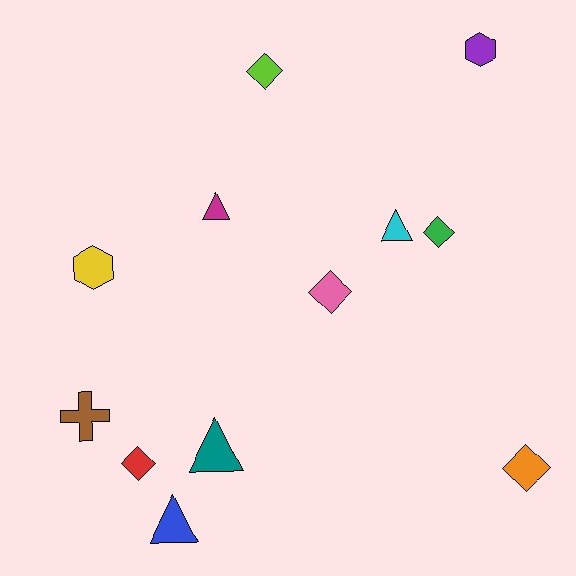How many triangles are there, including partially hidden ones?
There are 4 triangles.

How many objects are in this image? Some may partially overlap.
There are 12 objects.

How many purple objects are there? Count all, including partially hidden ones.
There is 1 purple object.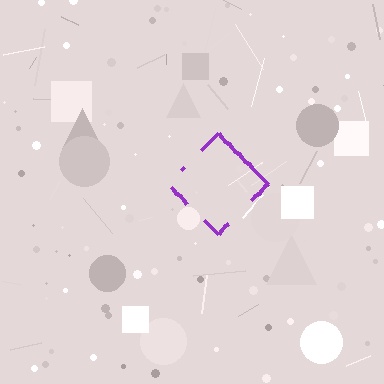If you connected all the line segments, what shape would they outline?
They would outline a diamond.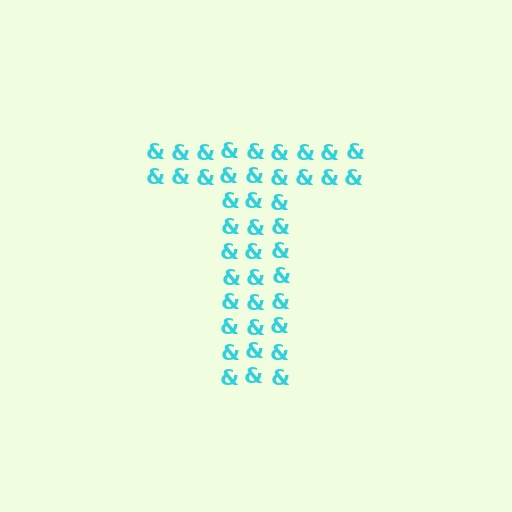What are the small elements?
The small elements are ampersands.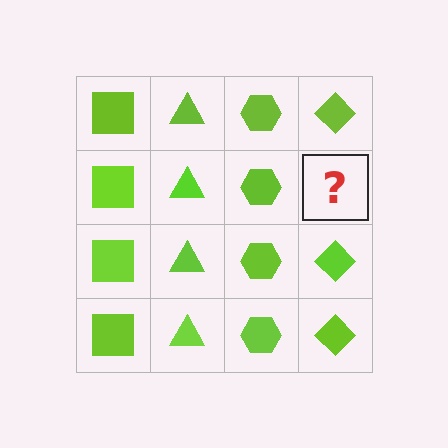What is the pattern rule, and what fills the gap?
The rule is that each column has a consistent shape. The gap should be filled with a lime diamond.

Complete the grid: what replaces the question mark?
The question mark should be replaced with a lime diamond.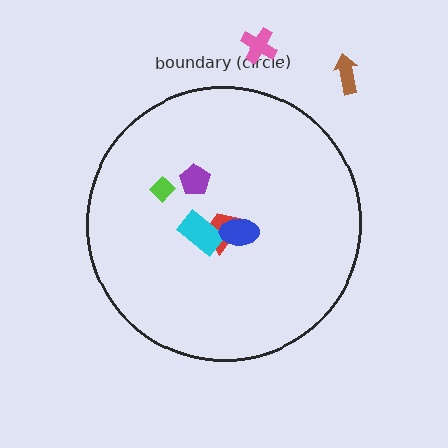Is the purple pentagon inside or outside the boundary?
Inside.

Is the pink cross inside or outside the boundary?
Outside.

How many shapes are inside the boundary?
5 inside, 2 outside.